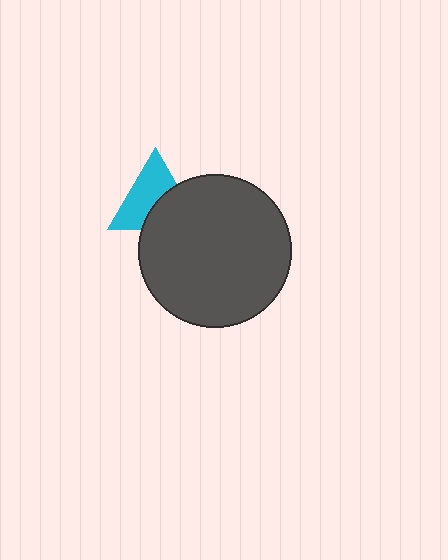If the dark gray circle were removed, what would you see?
You would see the complete cyan triangle.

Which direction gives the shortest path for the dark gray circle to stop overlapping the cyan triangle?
Moving toward the lower-right gives the shortest separation.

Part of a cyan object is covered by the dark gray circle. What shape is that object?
It is a triangle.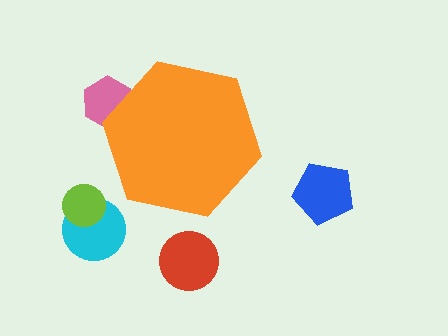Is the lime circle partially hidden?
No, the lime circle is fully visible.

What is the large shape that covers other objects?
An orange hexagon.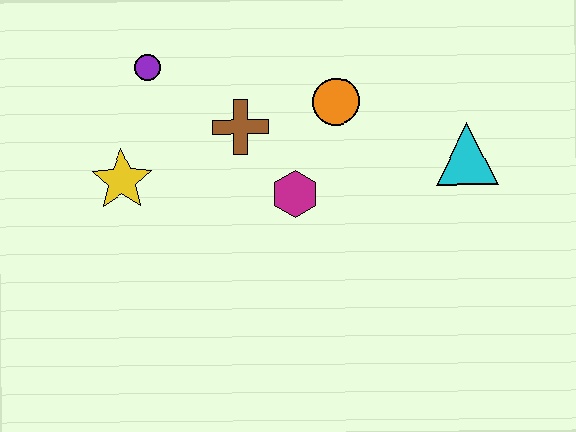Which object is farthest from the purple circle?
The cyan triangle is farthest from the purple circle.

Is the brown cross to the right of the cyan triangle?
No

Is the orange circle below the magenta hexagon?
No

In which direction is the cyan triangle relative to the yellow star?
The cyan triangle is to the right of the yellow star.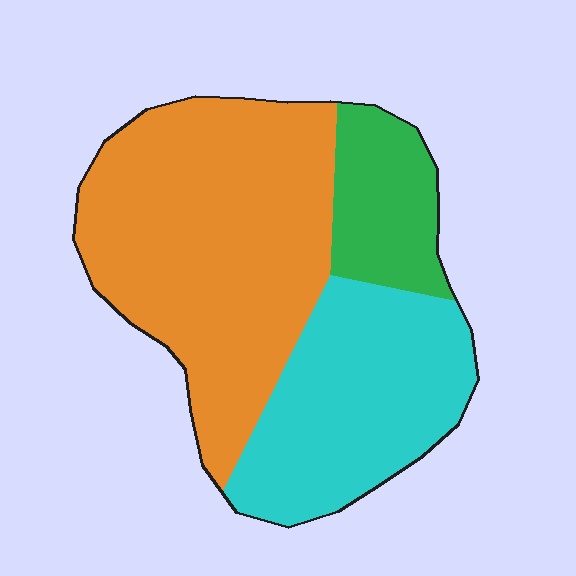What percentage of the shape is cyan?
Cyan covers 32% of the shape.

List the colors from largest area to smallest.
From largest to smallest: orange, cyan, green.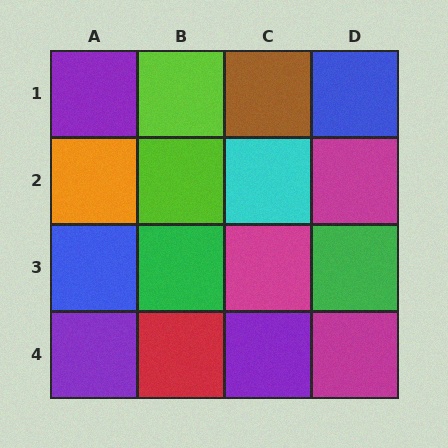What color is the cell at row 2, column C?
Cyan.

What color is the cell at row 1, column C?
Brown.